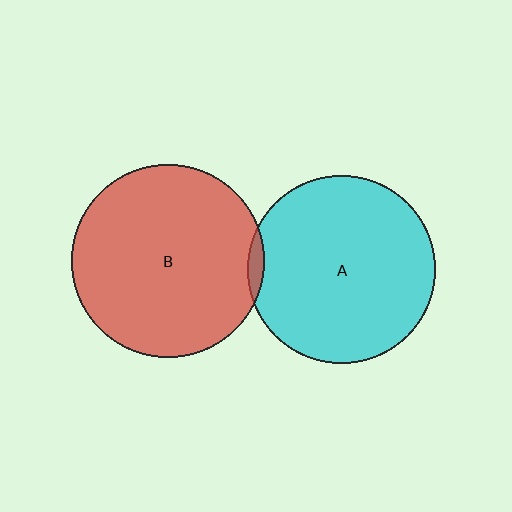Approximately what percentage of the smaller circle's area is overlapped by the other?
Approximately 5%.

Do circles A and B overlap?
Yes.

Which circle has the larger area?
Circle B (red).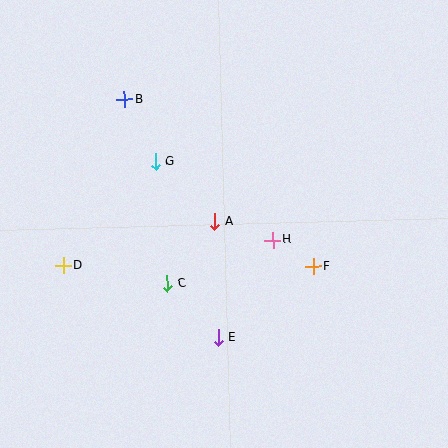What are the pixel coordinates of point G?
Point G is at (156, 161).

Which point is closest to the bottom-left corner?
Point D is closest to the bottom-left corner.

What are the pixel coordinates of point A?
Point A is at (215, 221).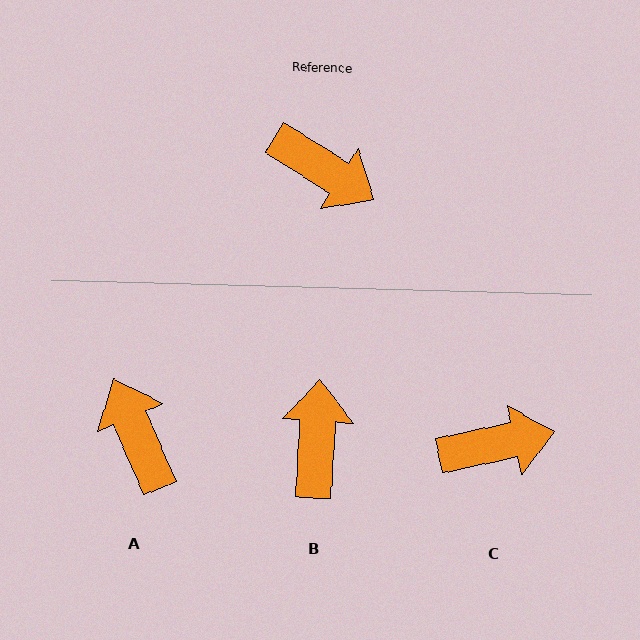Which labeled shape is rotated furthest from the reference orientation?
A, about 145 degrees away.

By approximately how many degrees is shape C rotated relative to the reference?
Approximately 44 degrees counter-clockwise.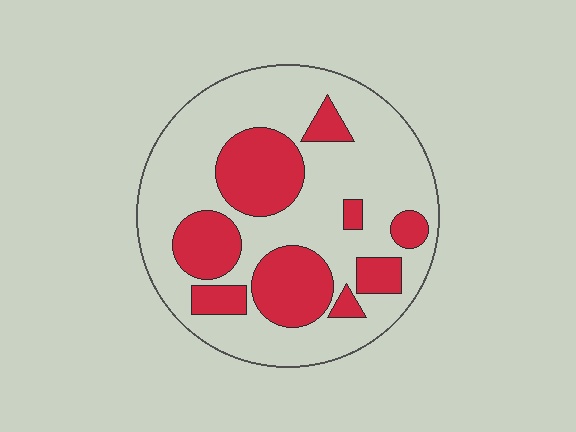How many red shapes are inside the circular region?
9.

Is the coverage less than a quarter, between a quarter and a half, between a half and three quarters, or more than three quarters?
Between a quarter and a half.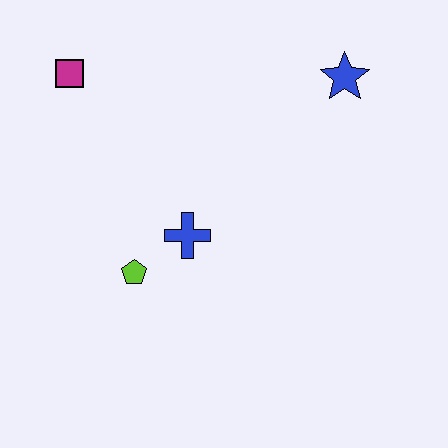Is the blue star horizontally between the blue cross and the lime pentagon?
No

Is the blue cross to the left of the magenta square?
No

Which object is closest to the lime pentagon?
The blue cross is closest to the lime pentagon.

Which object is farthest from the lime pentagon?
The blue star is farthest from the lime pentagon.